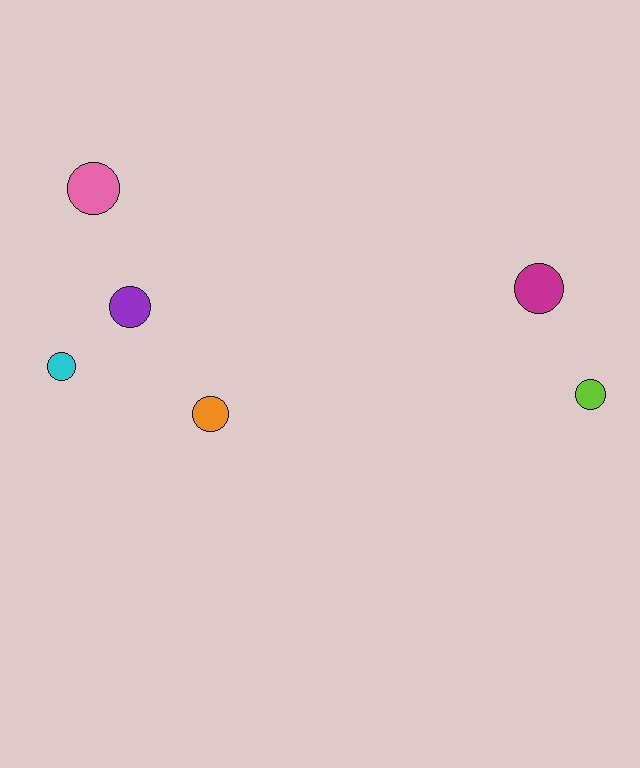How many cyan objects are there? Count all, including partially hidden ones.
There is 1 cyan object.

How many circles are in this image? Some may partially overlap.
There are 6 circles.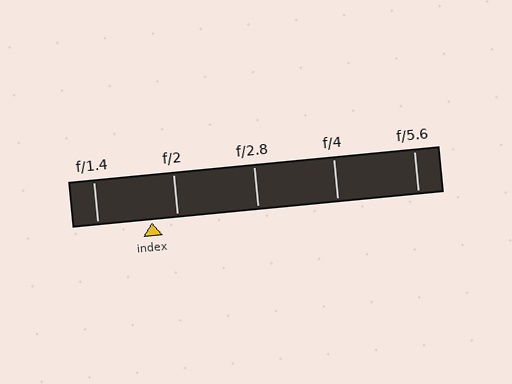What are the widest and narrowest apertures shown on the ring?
The widest aperture shown is f/1.4 and the narrowest is f/5.6.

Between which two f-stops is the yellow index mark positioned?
The index mark is between f/1.4 and f/2.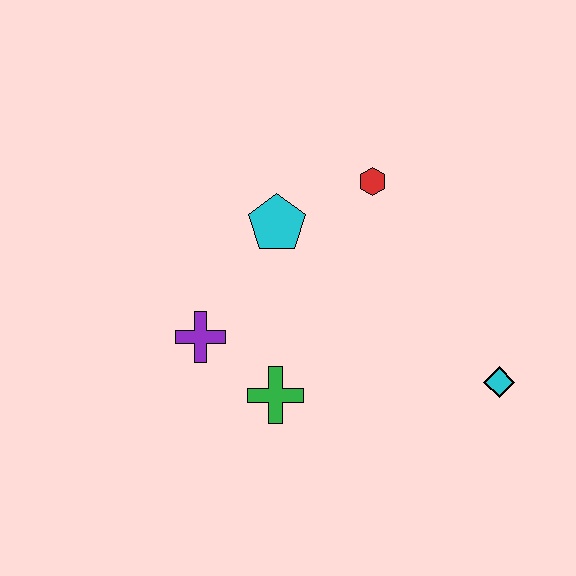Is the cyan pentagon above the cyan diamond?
Yes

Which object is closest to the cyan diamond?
The green cross is closest to the cyan diamond.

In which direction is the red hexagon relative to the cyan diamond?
The red hexagon is above the cyan diamond.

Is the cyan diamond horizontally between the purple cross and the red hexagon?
No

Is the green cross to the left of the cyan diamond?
Yes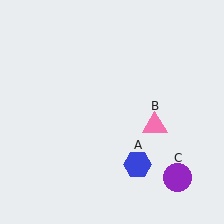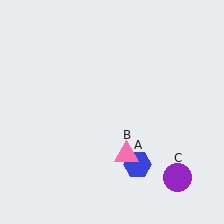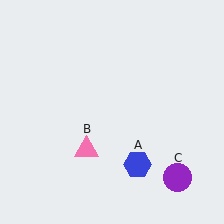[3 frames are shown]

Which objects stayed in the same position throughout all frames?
Blue hexagon (object A) and purple circle (object C) remained stationary.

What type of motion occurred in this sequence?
The pink triangle (object B) rotated clockwise around the center of the scene.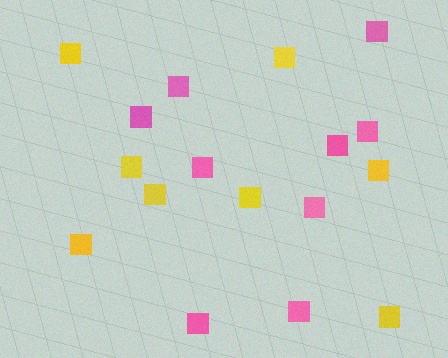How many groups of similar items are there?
There are 2 groups: one group of yellow squares (8) and one group of pink squares (9).